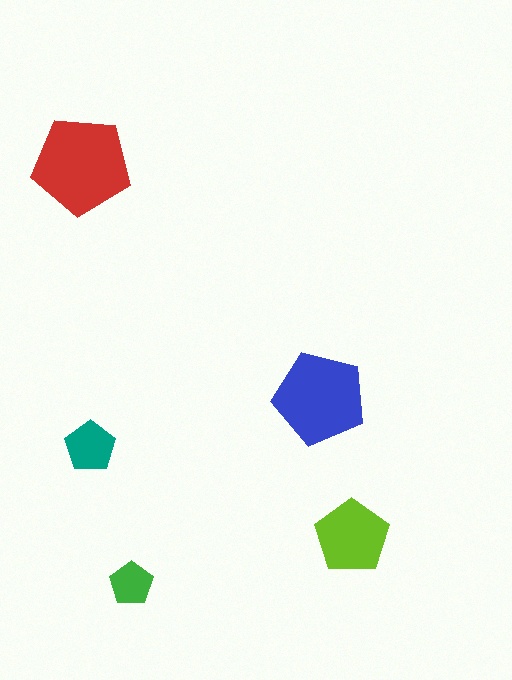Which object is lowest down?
The green pentagon is bottommost.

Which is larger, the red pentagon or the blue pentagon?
The red one.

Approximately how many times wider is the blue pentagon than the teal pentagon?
About 2 times wider.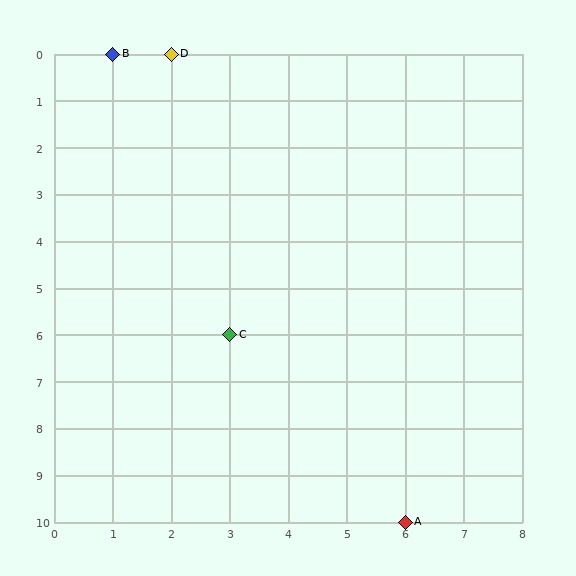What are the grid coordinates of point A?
Point A is at grid coordinates (6, 10).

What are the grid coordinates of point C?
Point C is at grid coordinates (3, 6).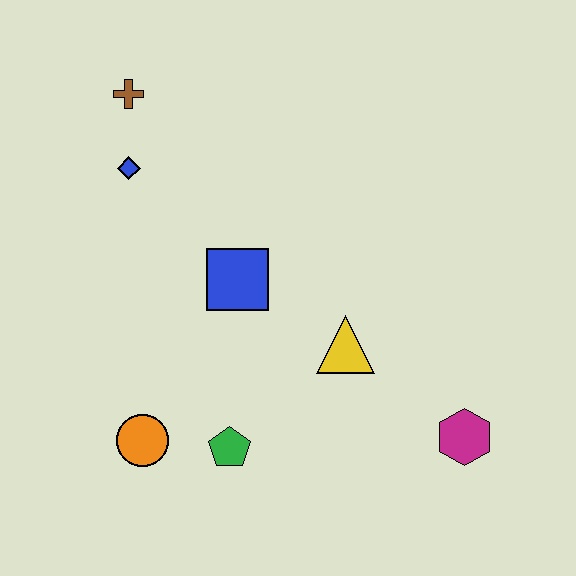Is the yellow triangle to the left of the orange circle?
No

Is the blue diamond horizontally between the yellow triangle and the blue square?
No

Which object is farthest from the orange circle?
The brown cross is farthest from the orange circle.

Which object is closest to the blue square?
The yellow triangle is closest to the blue square.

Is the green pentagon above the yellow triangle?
No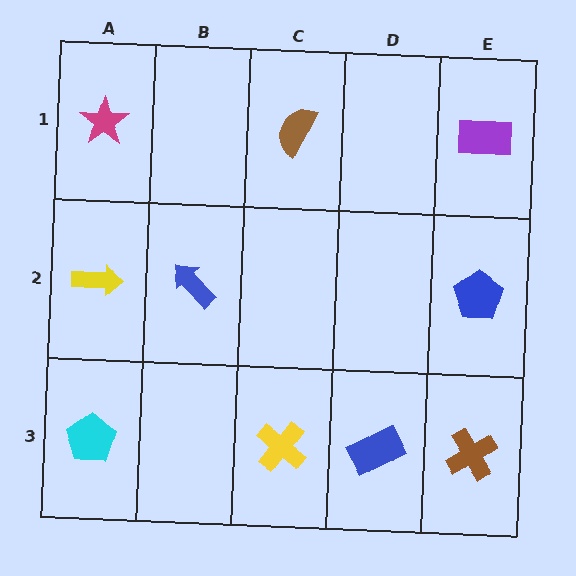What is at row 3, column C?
A yellow cross.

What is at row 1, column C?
A brown semicircle.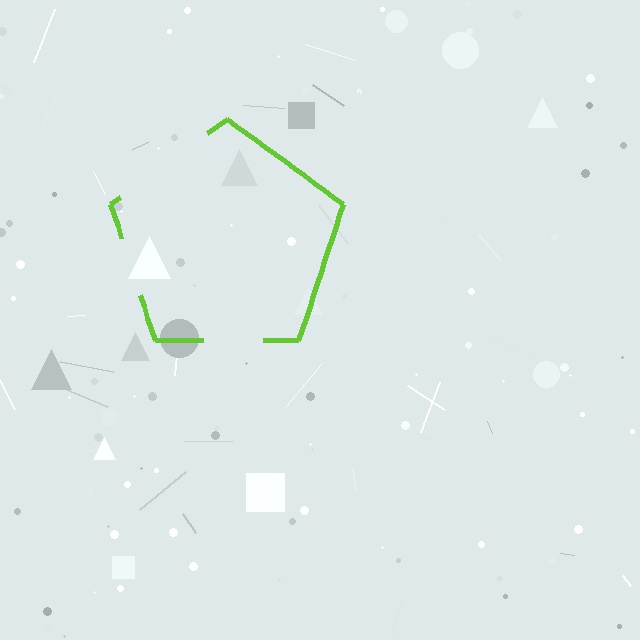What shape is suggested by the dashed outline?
The dashed outline suggests a pentagon.